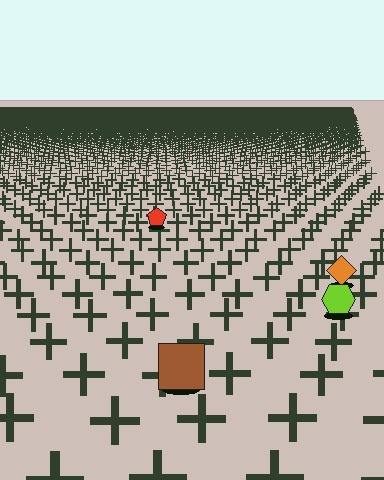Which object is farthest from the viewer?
The red pentagon is farthest from the viewer. It appears smaller and the ground texture around it is denser.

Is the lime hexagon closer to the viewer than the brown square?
No. The brown square is closer — you can tell from the texture gradient: the ground texture is coarser near it.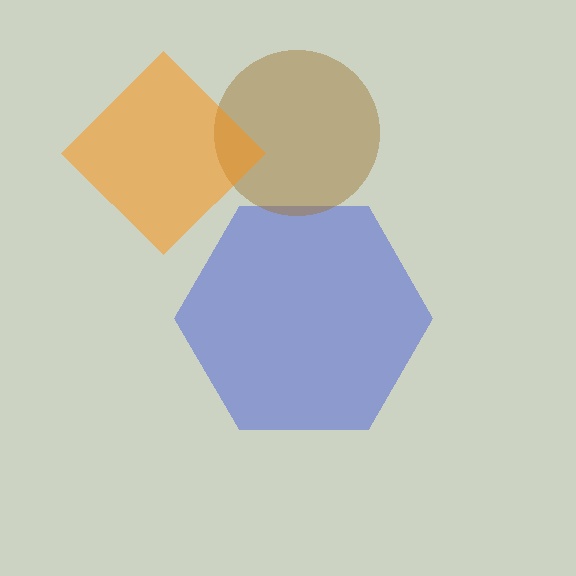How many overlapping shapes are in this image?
There are 3 overlapping shapes in the image.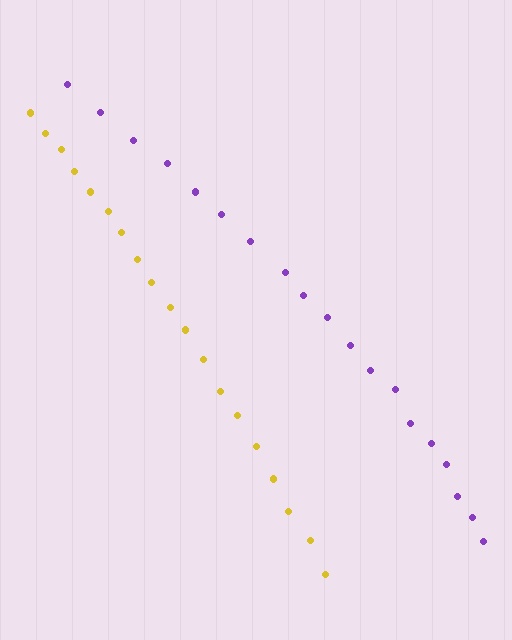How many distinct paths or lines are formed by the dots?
There are 2 distinct paths.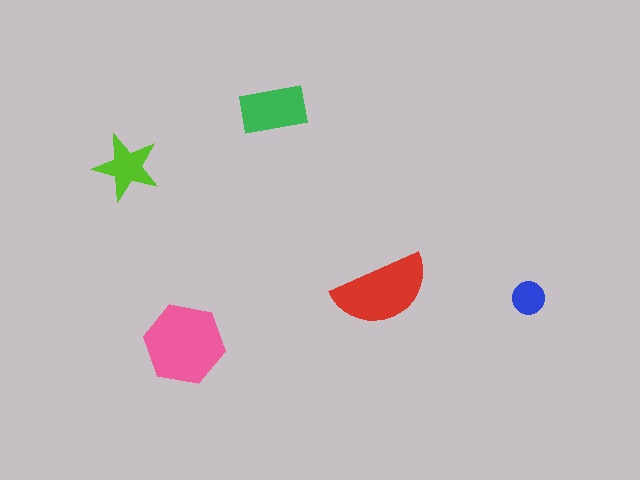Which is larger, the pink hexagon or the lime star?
The pink hexagon.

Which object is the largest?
The pink hexagon.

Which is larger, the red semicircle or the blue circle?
The red semicircle.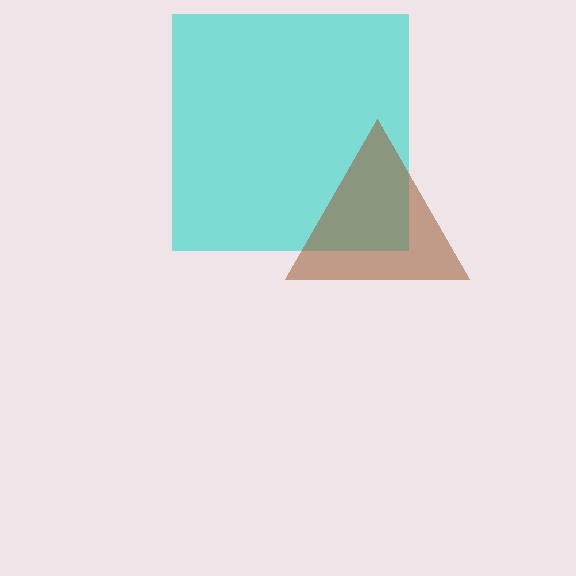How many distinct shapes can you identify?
There are 2 distinct shapes: a cyan square, a brown triangle.